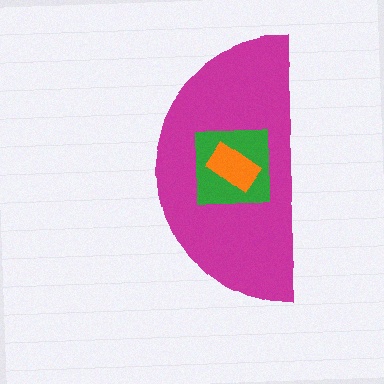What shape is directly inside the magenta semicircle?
The green square.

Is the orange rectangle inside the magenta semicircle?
Yes.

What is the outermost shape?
The magenta semicircle.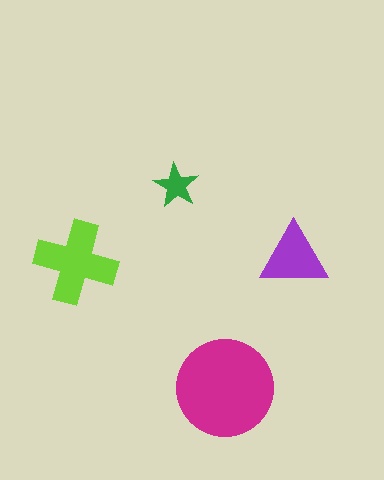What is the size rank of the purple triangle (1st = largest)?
3rd.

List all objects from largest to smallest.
The magenta circle, the lime cross, the purple triangle, the green star.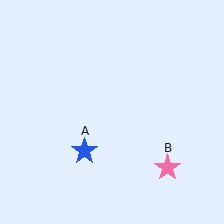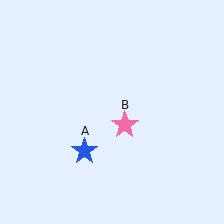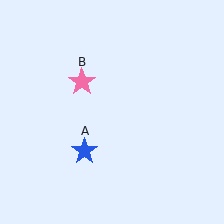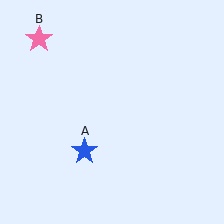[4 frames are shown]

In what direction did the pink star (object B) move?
The pink star (object B) moved up and to the left.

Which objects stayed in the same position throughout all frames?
Blue star (object A) remained stationary.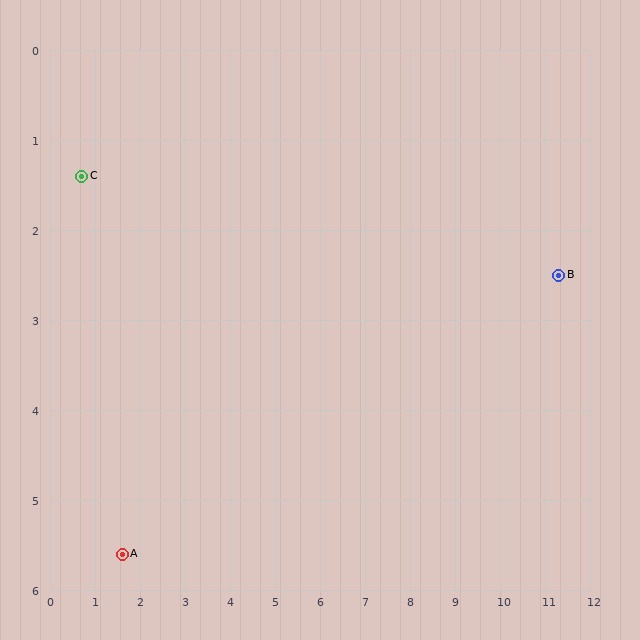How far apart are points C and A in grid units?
Points C and A are about 4.3 grid units apart.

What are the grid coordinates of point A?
Point A is at approximately (1.6, 5.6).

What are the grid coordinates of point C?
Point C is at approximately (0.7, 1.4).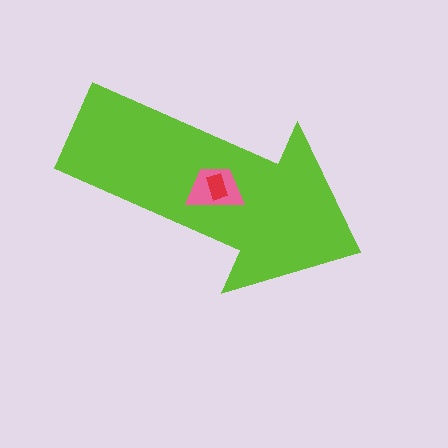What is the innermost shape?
The red rectangle.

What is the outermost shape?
The lime arrow.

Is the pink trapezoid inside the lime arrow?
Yes.